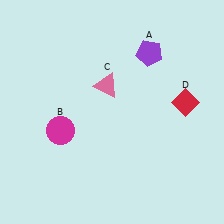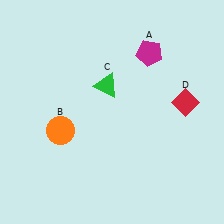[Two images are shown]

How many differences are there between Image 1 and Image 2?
There are 3 differences between the two images.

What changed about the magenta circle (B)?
In Image 1, B is magenta. In Image 2, it changed to orange.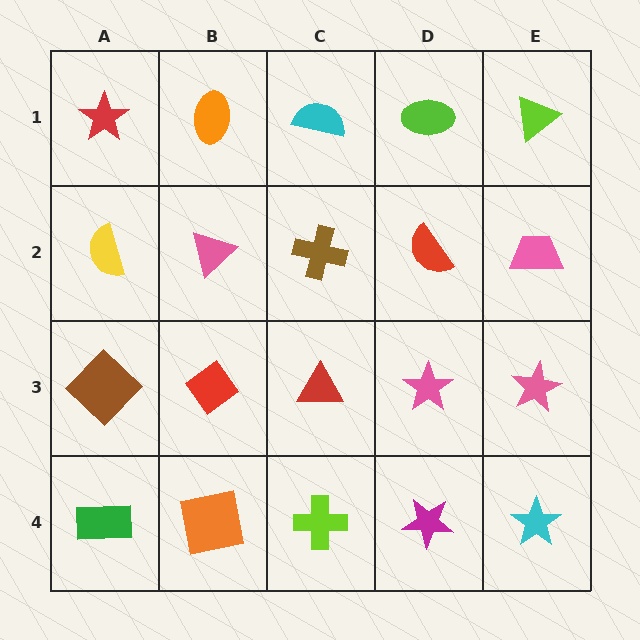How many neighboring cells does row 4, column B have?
3.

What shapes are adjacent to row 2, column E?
A lime triangle (row 1, column E), a pink star (row 3, column E), a red semicircle (row 2, column D).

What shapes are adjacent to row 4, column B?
A red diamond (row 3, column B), a green rectangle (row 4, column A), a lime cross (row 4, column C).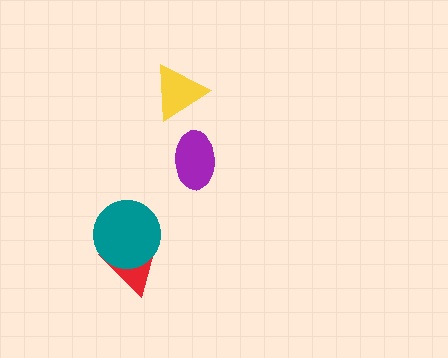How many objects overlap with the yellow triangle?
0 objects overlap with the yellow triangle.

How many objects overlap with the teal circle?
1 object overlaps with the teal circle.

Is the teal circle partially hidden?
No, no other shape covers it.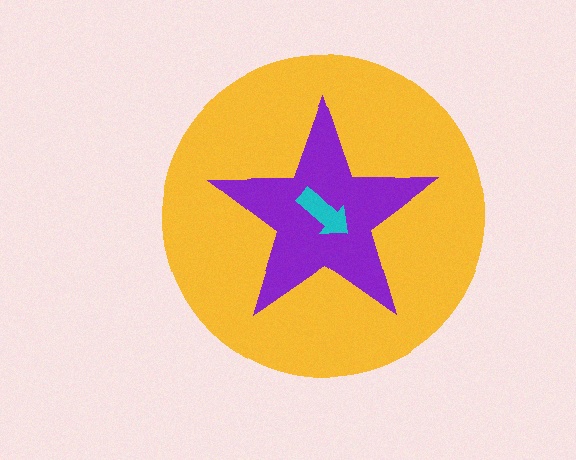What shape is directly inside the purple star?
The cyan arrow.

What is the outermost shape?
The yellow circle.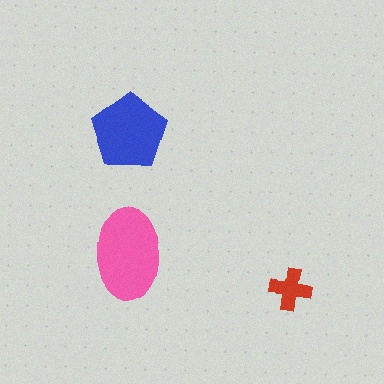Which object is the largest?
The pink ellipse.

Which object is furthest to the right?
The red cross is rightmost.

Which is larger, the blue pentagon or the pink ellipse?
The pink ellipse.